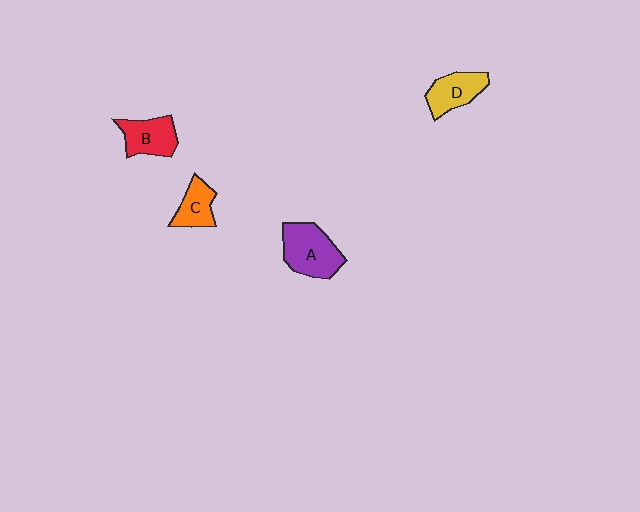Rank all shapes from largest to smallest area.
From largest to smallest: A (purple), B (red), D (yellow), C (orange).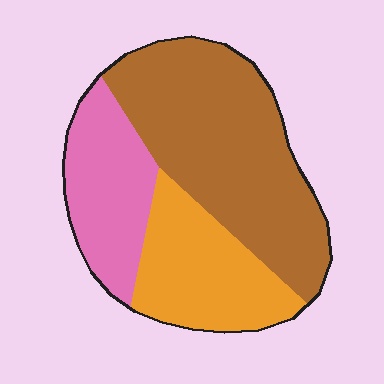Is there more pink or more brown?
Brown.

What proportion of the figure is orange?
Orange covers around 25% of the figure.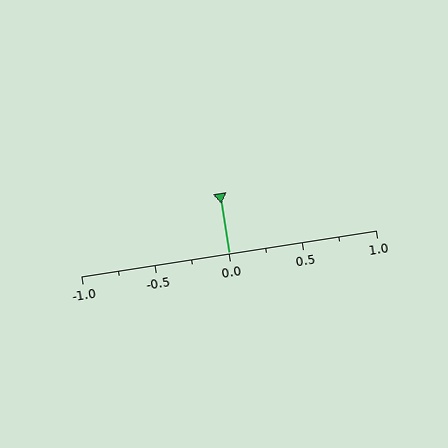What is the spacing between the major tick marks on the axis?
The major ticks are spaced 0.5 apart.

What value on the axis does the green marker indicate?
The marker indicates approximately 0.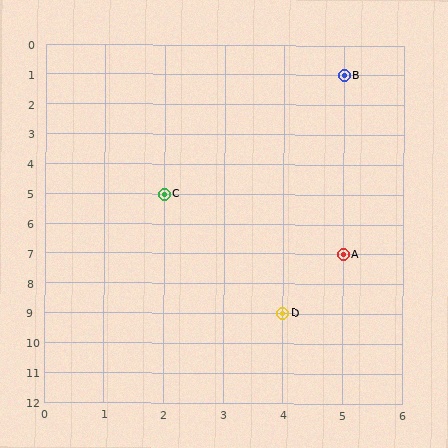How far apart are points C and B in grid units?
Points C and B are 3 columns and 4 rows apart (about 5.0 grid units diagonally).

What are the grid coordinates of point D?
Point D is at grid coordinates (4, 9).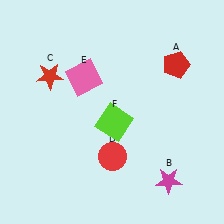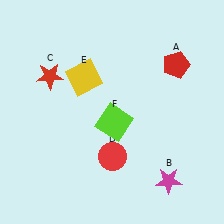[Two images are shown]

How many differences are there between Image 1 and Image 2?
There is 1 difference between the two images.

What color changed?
The square (E) changed from pink in Image 1 to yellow in Image 2.